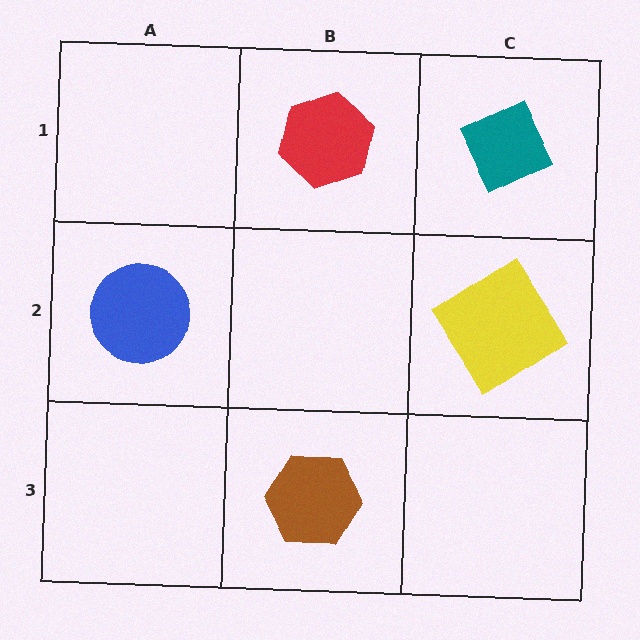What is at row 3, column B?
A brown hexagon.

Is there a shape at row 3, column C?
No, that cell is empty.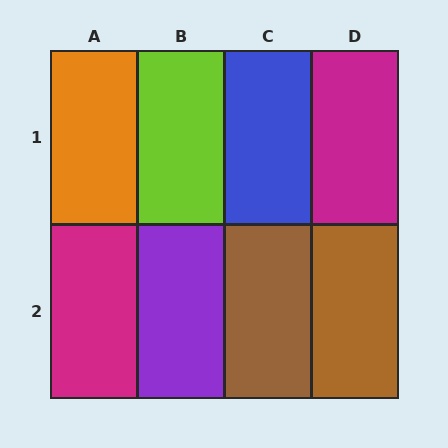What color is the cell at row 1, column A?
Orange.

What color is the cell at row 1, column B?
Lime.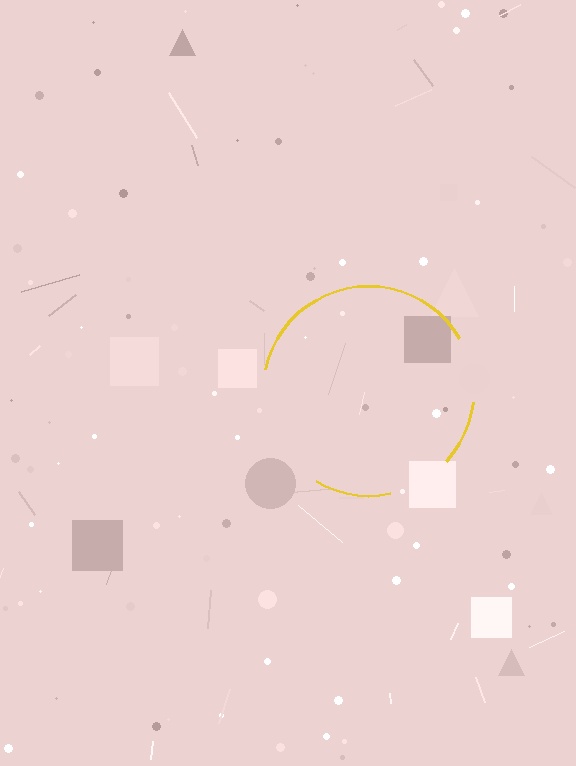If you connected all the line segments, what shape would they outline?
They would outline a circle.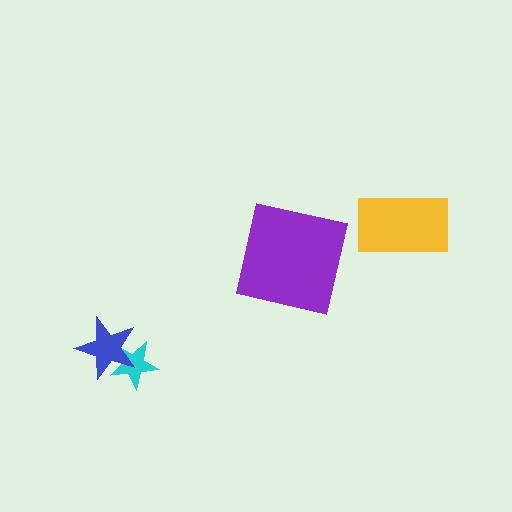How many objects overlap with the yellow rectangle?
0 objects overlap with the yellow rectangle.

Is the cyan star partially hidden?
Yes, it is partially covered by another shape.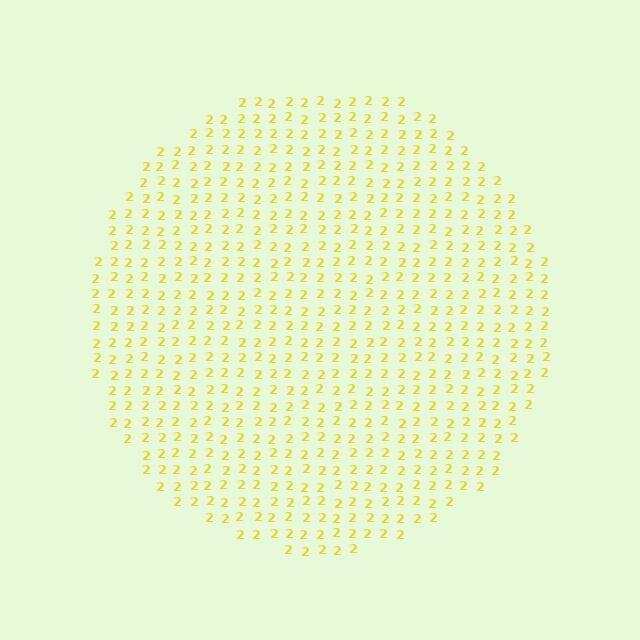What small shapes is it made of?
It is made of small digit 2's.